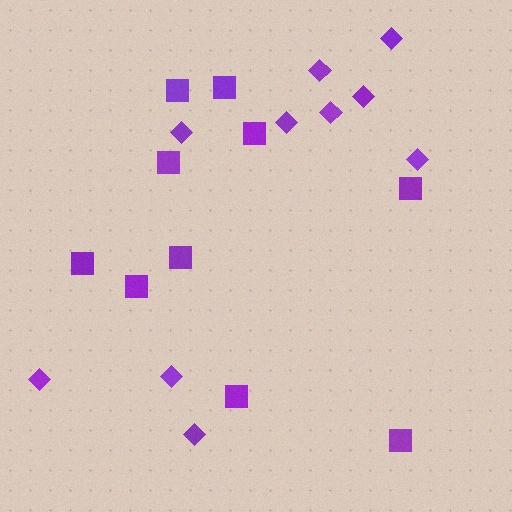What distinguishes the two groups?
There are 2 groups: one group of diamonds (10) and one group of squares (10).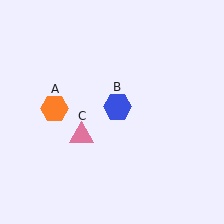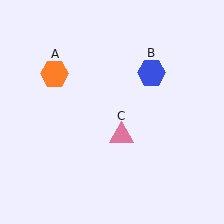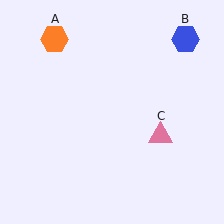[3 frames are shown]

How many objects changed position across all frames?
3 objects changed position: orange hexagon (object A), blue hexagon (object B), pink triangle (object C).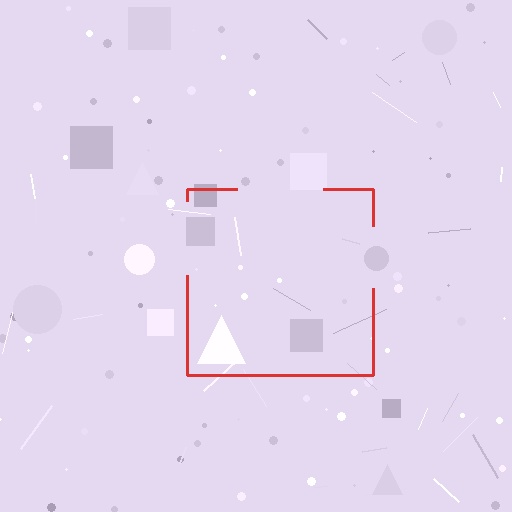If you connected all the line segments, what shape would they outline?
They would outline a square.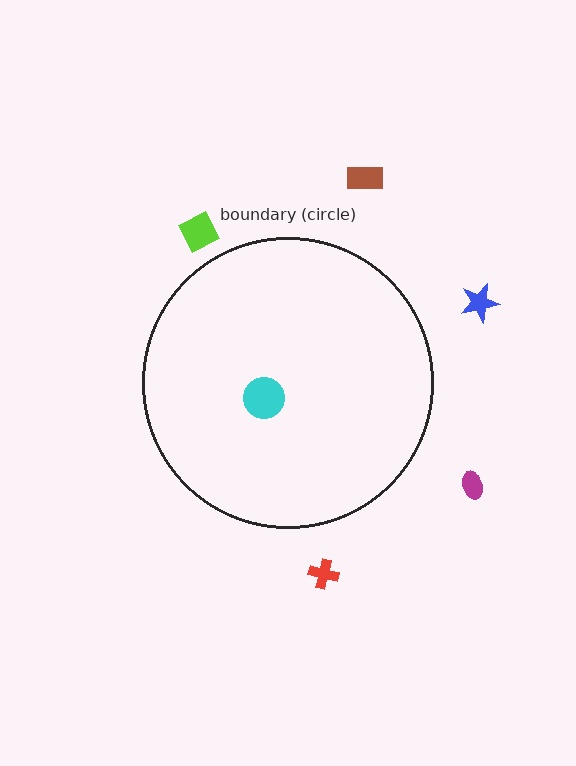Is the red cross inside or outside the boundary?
Outside.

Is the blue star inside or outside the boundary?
Outside.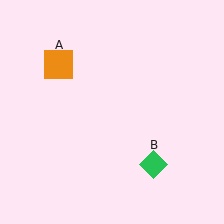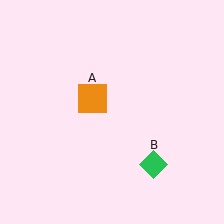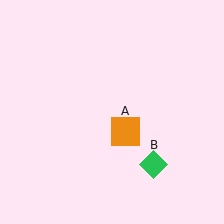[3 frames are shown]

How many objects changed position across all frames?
1 object changed position: orange square (object A).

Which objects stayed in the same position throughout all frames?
Green diamond (object B) remained stationary.